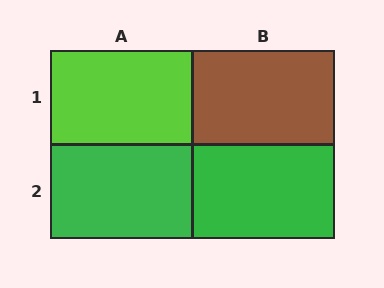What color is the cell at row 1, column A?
Lime.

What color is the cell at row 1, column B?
Brown.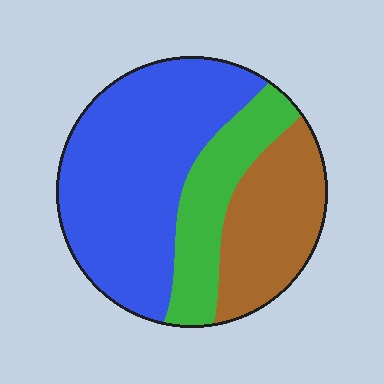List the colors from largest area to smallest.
From largest to smallest: blue, brown, green.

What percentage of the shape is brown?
Brown covers roughly 25% of the shape.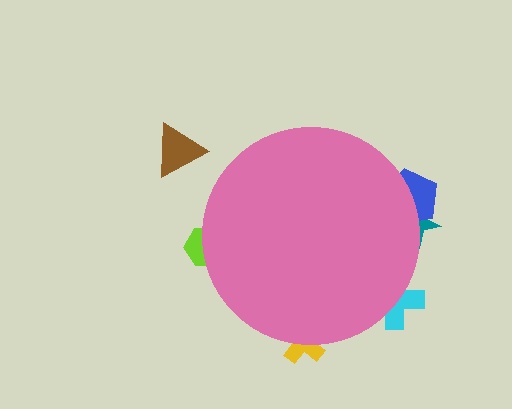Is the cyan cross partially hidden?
Yes, the cyan cross is partially hidden behind the pink circle.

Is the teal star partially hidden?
Yes, the teal star is partially hidden behind the pink circle.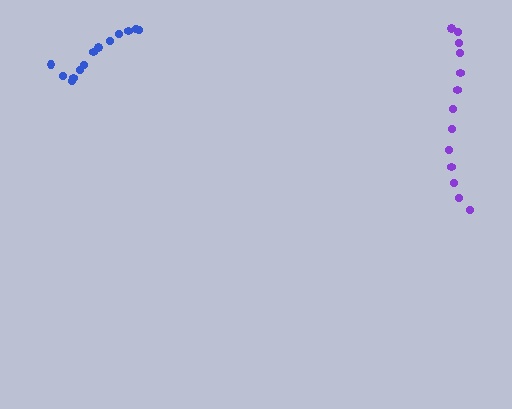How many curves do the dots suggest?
There are 2 distinct paths.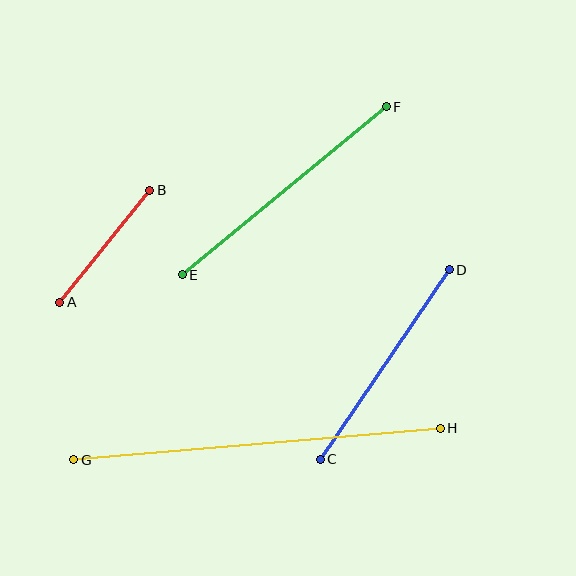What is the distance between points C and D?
The distance is approximately 230 pixels.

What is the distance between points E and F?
The distance is approximately 264 pixels.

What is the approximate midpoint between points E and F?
The midpoint is at approximately (284, 191) pixels.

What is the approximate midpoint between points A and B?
The midpoint is at approximately (105, 246) pixels.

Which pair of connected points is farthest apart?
Points G and H are farthest apart.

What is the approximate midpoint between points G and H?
The midpoint is at approximately (257, 444) pixels.